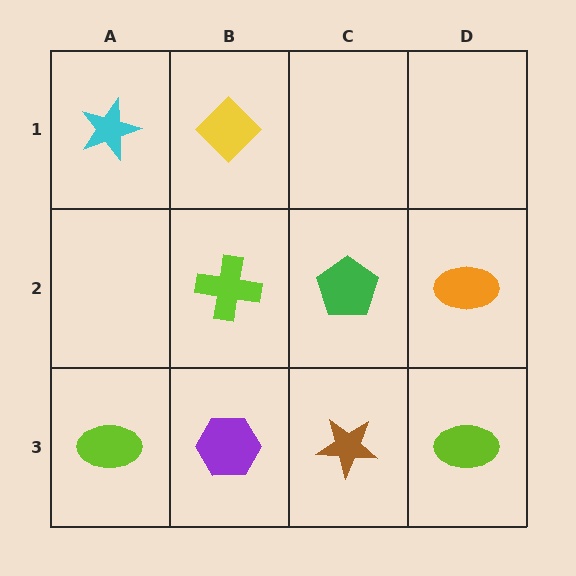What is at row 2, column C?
A green pentagon.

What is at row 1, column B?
A yellow diamond.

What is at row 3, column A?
A lime ellipse.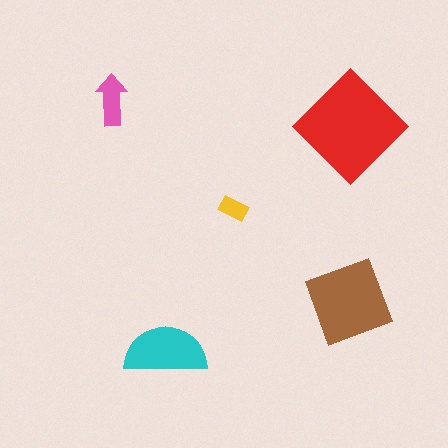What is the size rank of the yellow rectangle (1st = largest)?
5th.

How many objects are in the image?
There are 5 objects in the image.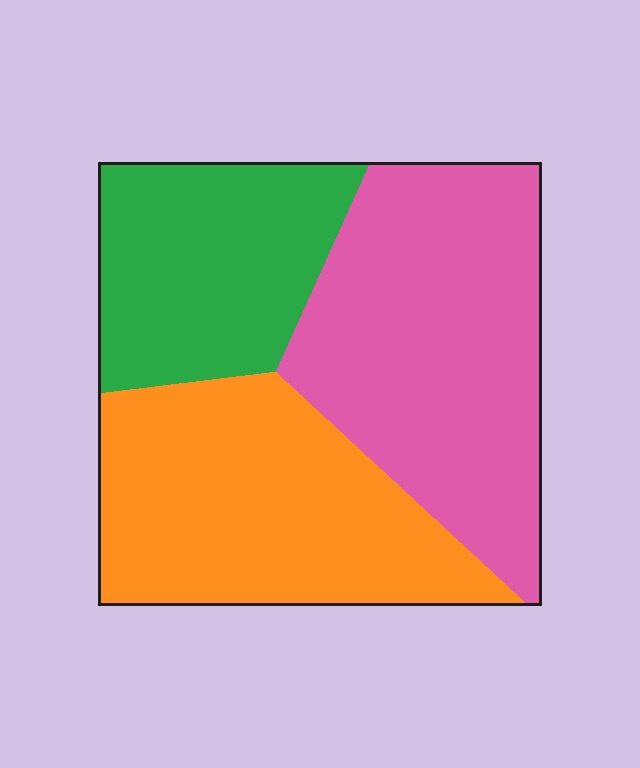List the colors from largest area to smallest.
From largest to smallest: pink, orange, green.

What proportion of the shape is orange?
Orange takes up about one third (1/3) of the shape.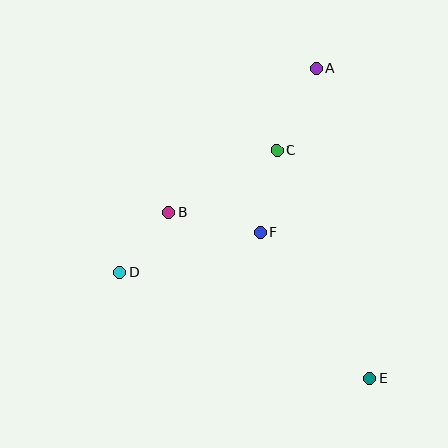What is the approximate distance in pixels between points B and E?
The distance between B and E is approximately 261 pixels.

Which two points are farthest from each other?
Points A and E are farthest from each other.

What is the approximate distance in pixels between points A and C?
The distance between A and C is approximately 91 pixels.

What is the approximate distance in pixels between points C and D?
The distance between C and D is approximately 199 pixels.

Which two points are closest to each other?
Points B and D are closest to each other.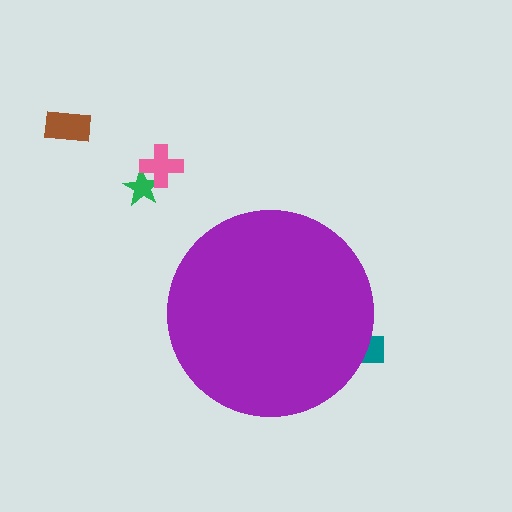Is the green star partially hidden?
No, the green star is fully visible.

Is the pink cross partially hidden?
No, the pink cross is fully visible.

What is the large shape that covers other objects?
A purple circle.